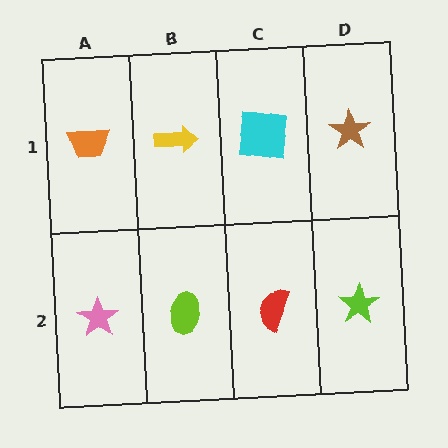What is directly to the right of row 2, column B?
A red semicircle.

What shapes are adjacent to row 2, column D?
A brown star (row 1, column D), a red semicircle (row 2, column C).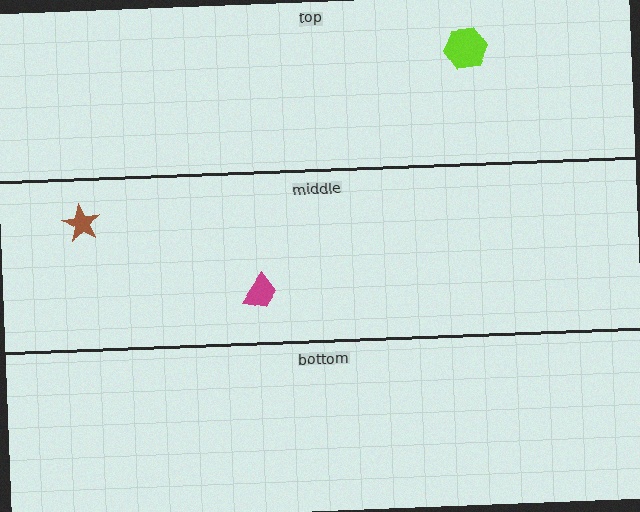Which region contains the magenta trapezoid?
The middle region.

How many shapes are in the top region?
1.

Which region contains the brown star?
The middle region.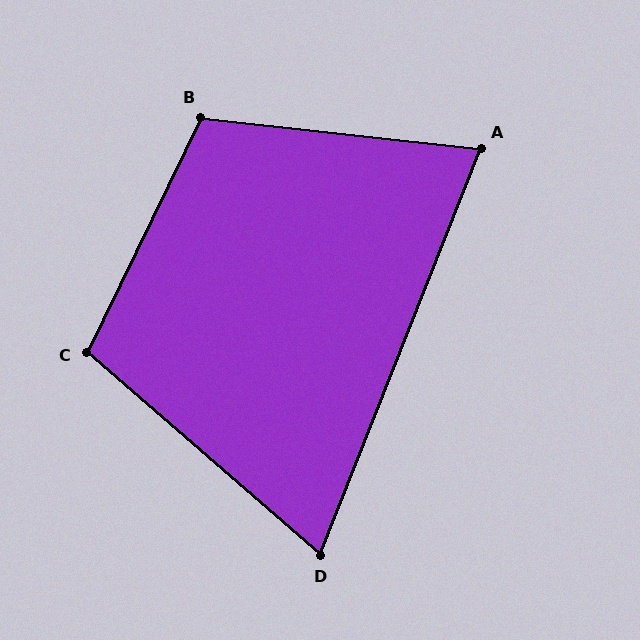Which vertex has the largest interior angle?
B, at approximately 109 degrees.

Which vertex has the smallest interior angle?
D, at approximately 71 degrees.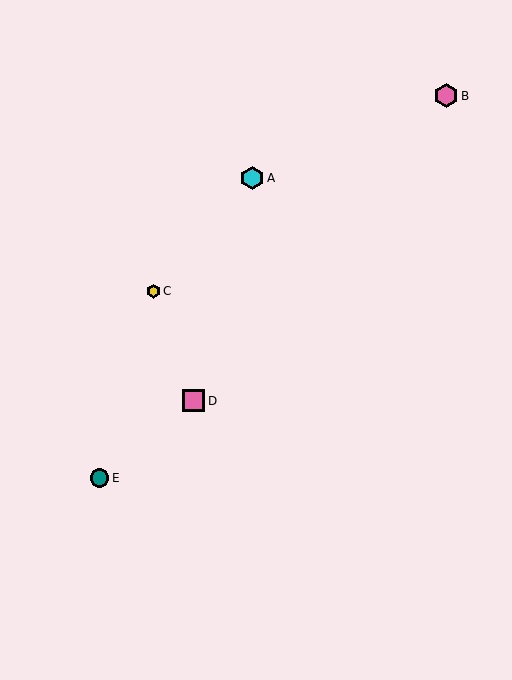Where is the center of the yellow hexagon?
The center of the yellow hexagon is at (154, 291).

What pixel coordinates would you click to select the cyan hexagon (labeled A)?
Click at (252, 178) to select the cyan hexagon A.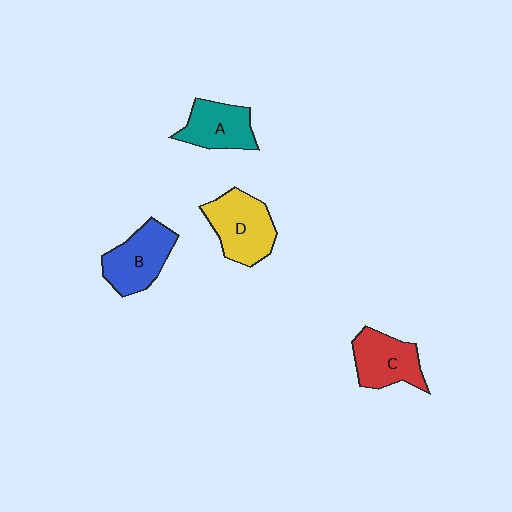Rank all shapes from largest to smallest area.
From largest to smallest: D (yellow), B (blue), C (red), A (teal).